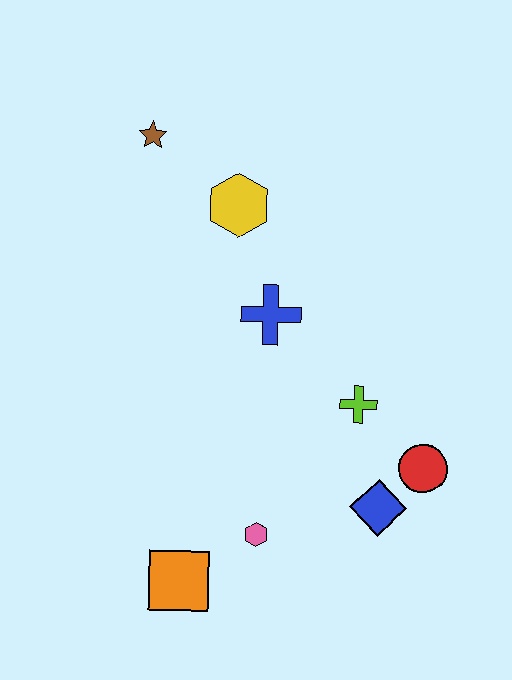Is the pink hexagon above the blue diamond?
No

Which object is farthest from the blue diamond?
The brown star is farthest from the blue diamond.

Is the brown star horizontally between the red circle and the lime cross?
No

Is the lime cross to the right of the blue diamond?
No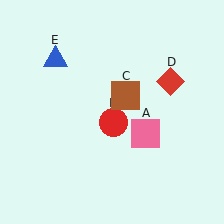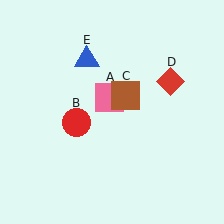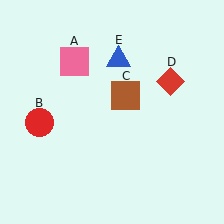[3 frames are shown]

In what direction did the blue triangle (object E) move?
The blue triangle (object E) moved right.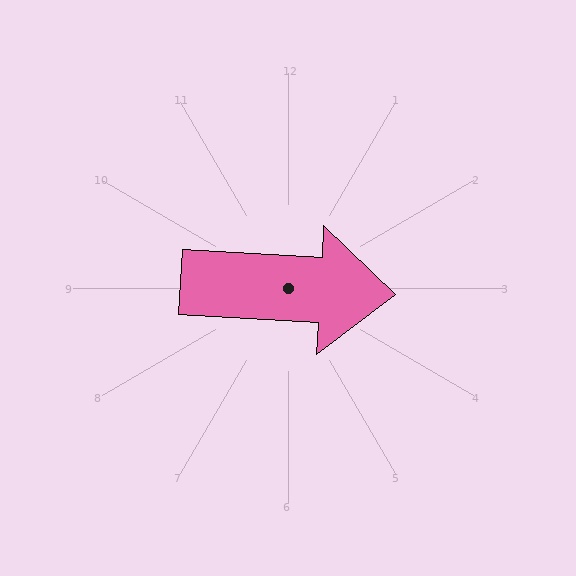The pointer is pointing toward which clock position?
Roughly 3 o'clock.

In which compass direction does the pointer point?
East.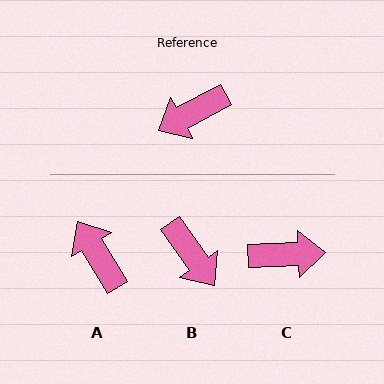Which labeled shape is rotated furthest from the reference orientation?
C, about 154 degrees away.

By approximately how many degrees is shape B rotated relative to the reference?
Approximately 97 degrees counter-clockwise.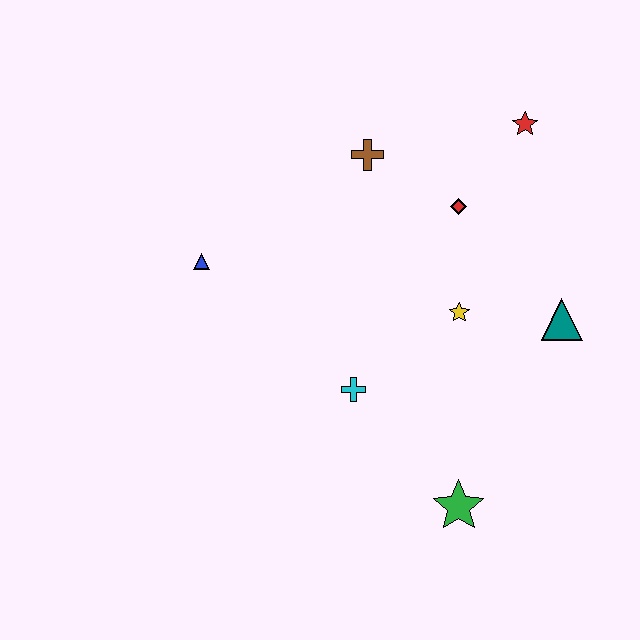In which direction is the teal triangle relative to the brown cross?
The teal triangle is to the right of the brown cross.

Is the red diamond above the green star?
Yes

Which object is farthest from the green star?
The red star is farthest from the green star.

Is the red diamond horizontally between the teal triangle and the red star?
No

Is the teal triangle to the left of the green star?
No